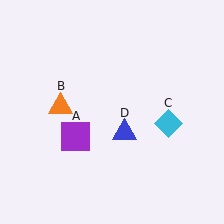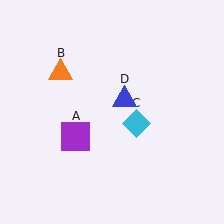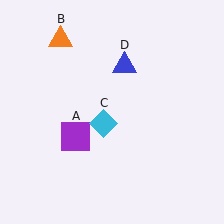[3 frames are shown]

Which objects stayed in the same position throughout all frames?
Purple square (object A) remained stationary.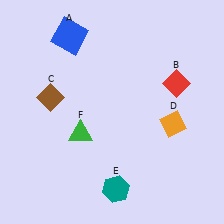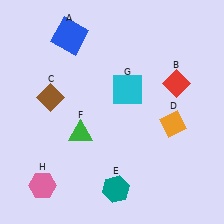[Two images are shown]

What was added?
A cyan square (G), a pink hexagon (H) were added in Image 2.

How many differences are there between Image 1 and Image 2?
There are 2 differences between the two images.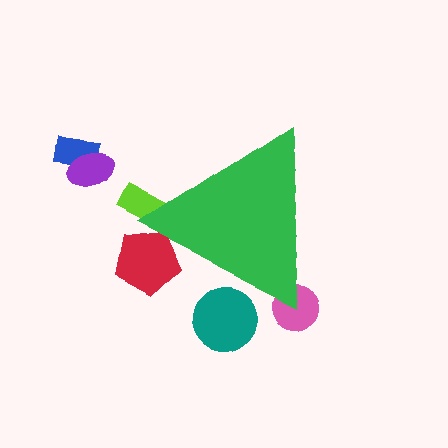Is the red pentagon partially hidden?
Yes, the red pentagon is partially hidden behind the green triangle.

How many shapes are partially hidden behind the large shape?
4 shapes are partially hidden.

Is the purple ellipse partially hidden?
No, the purple ellipse is fully visible.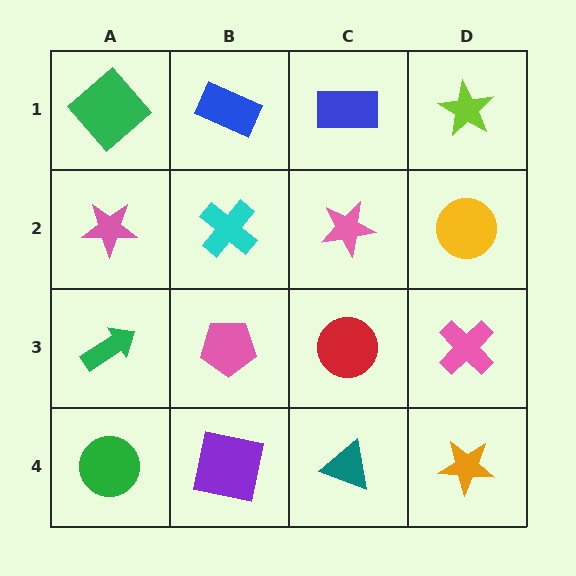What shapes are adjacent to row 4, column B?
A pink pentagon (row 3, column B), a green circle (row 4, column A), a teal triangle (row 4, column C).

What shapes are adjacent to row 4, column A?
A green arrow (row 3, column A), a purple square (row 4, column B).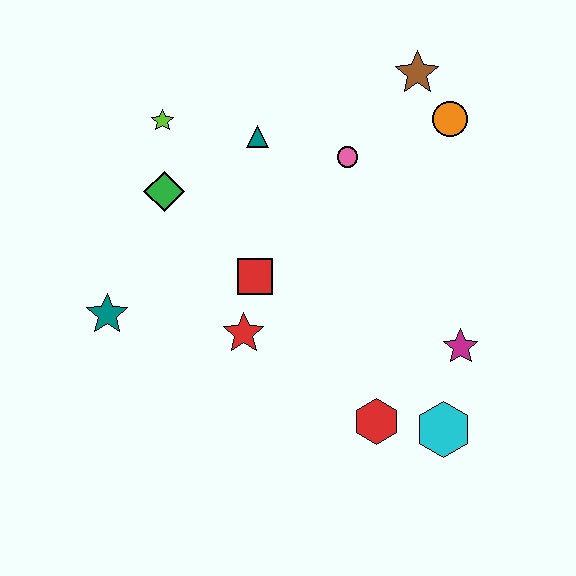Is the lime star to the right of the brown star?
No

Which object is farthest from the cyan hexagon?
The lime star is farthest from the cyan hexagon.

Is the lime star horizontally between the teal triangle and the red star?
No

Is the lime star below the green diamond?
No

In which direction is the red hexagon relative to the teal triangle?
The red hexagon is below the teal triangle.